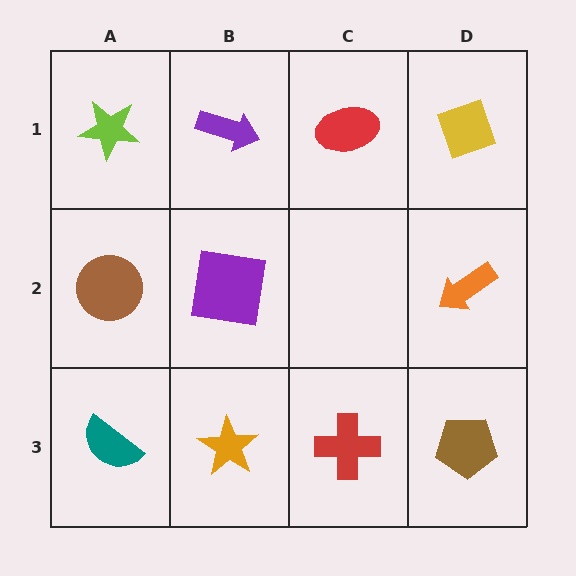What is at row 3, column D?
A brown pentagon.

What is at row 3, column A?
A teal semicircle.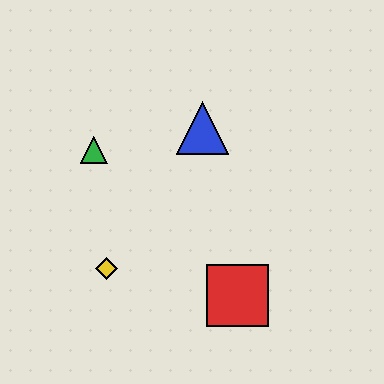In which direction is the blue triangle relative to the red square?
The blue triangle is above the red square.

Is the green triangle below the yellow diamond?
No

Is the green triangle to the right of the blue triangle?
No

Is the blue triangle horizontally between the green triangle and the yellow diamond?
No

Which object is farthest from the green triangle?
The red square is farthest from the green triangle.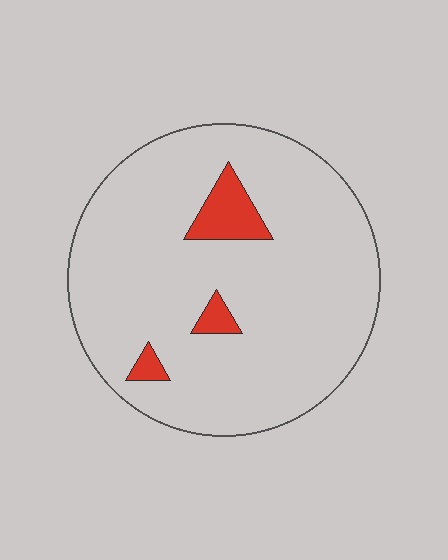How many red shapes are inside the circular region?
3.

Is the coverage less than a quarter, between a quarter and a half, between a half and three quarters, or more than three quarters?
Less than a quarter.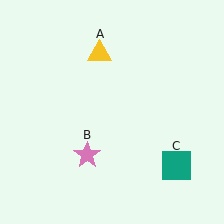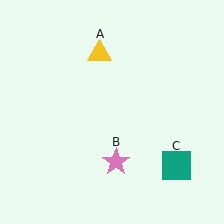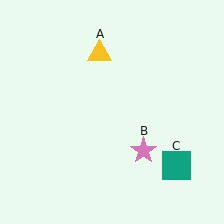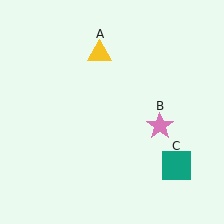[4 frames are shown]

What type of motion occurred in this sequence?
The pink star (object B) rotated counterclockwise around the center of the scene.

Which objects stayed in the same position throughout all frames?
Yellow triangle (object A) and teal square (object C) remained stationary.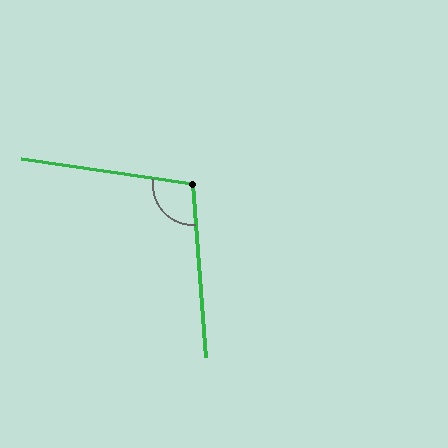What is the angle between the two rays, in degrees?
Approximately 102 degrees.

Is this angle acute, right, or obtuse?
It is obtuse.